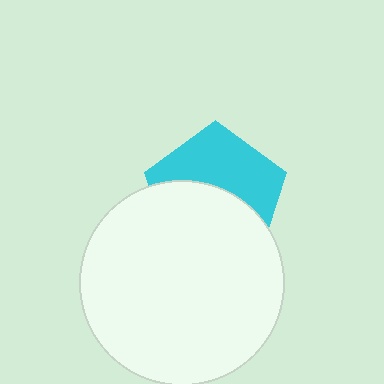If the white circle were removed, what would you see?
You would see the complete cyan pentagon.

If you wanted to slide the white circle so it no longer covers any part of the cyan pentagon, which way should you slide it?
Slide it down — that is the most direct way to separate the two shapes.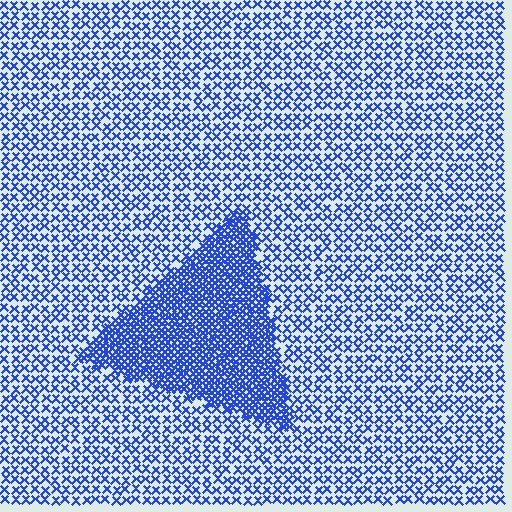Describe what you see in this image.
The image contains small blue elements arranged at two different densities. A triangle-shaped region is visible where the elements are more densely packed than the surrounding area.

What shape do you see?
I see a triangle.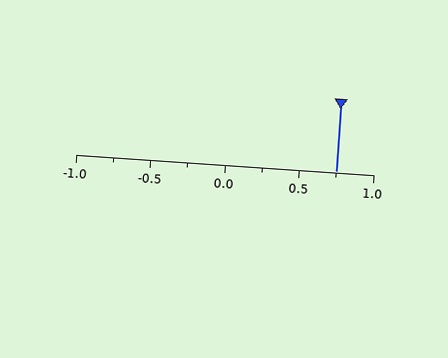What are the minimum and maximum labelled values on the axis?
The axis runs from -1.0 to 1.0.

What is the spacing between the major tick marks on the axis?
The major ticks are spaced 0.5 apart.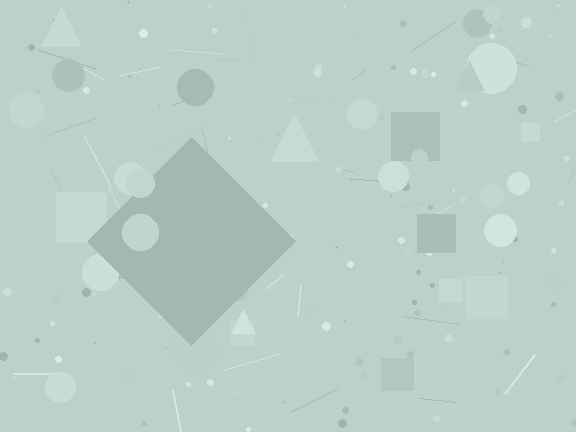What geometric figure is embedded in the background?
A diamond is embedded in the background.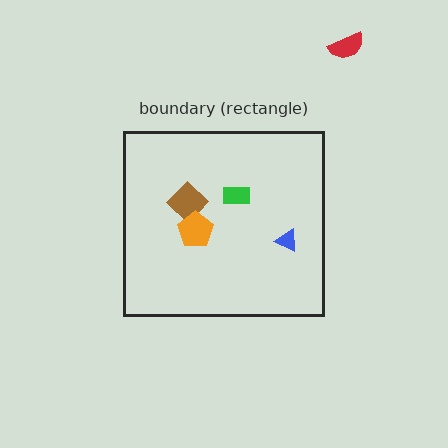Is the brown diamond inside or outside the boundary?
Inside.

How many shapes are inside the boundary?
4 inside, 1 outside.